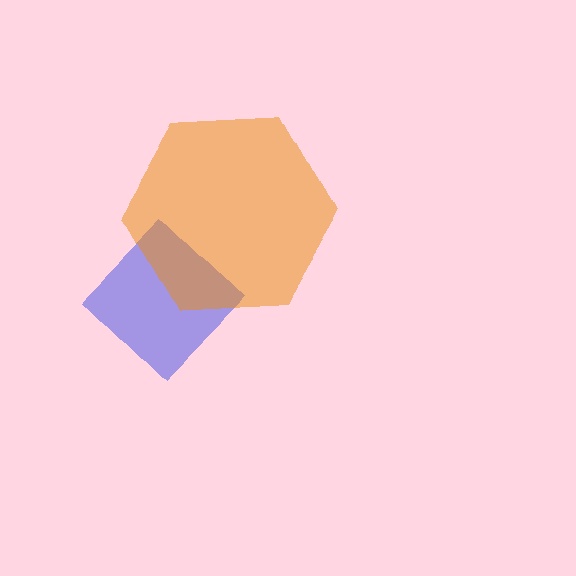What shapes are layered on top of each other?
The layered shapes are: a blue diamond, an orange hexagon.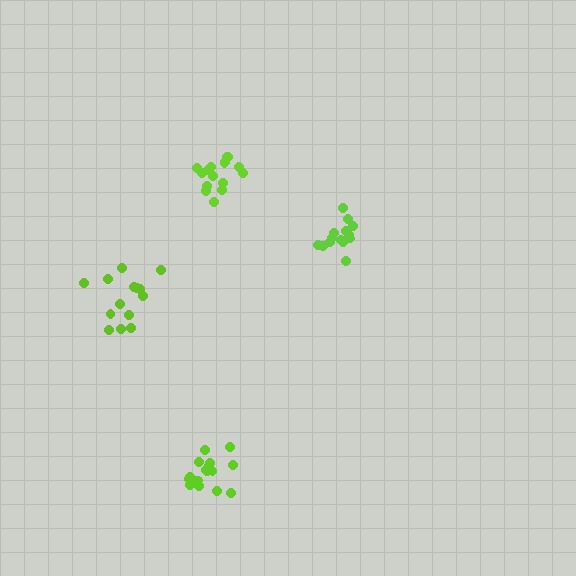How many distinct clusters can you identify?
There are 4 distinct clusters.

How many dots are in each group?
Group 1: 14 dots, Group 2: 17 dots, Group 3: 14 dots, Group 4: 16 dots (61 total).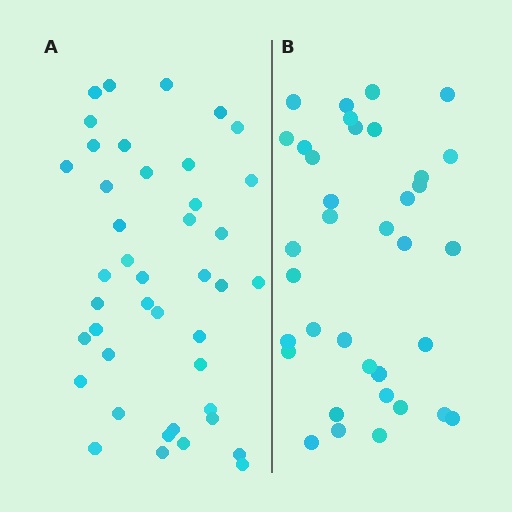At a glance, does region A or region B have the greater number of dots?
Region A (the left region) has more dots.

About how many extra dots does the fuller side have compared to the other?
Region A has about 6 more dots than region B.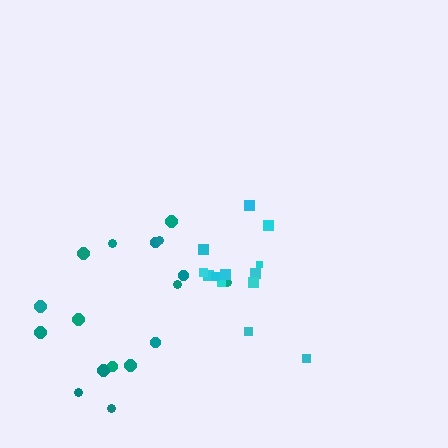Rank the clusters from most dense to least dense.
cyan, teal.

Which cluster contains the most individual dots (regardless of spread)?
Teal (17).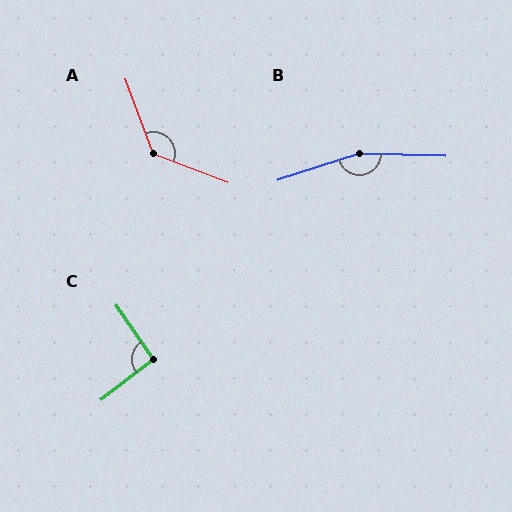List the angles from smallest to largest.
C (93°), A (131°), B (161°).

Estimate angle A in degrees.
Approximately 131 degrees.